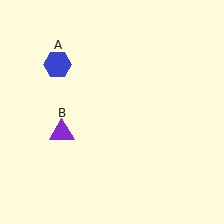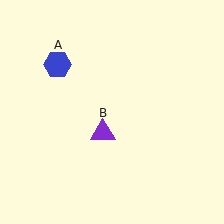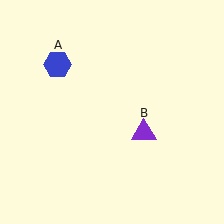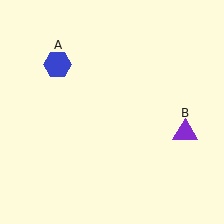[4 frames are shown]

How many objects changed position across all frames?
1 object changed position: purple triangle (object B).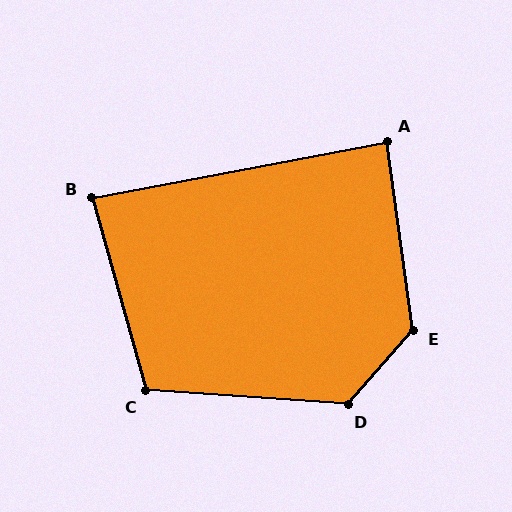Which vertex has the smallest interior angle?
B, at approximately 85 degrees.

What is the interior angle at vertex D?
Approximately 128 degrees (obtuse).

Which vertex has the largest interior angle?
E, at approximately 130 degrees.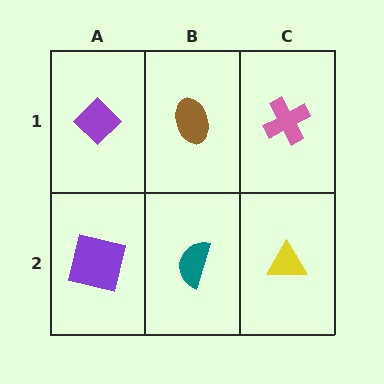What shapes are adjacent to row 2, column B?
A brown ellipse (row 1, column B), a purple square (row 2, column A), a yellow triangle (row 2, column C).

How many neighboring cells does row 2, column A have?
2.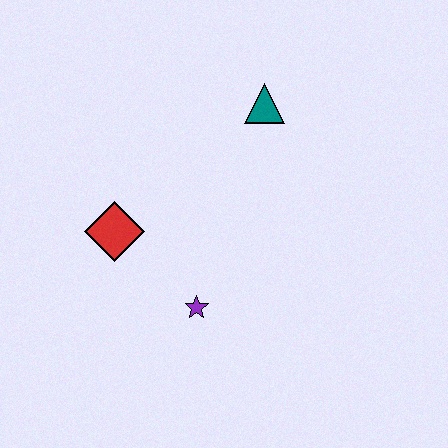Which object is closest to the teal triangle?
The red diamond is closest to the teal triangle.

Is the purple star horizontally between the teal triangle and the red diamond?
Yes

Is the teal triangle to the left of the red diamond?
No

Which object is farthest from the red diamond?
The teal triangle is farthest from the red diamond.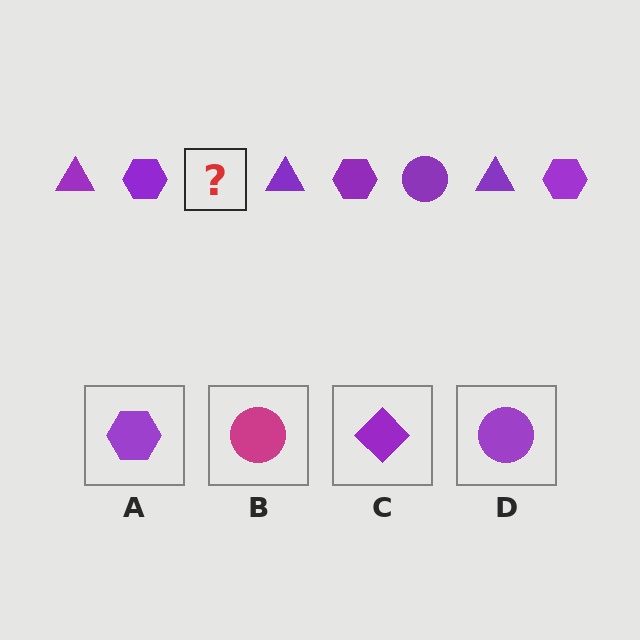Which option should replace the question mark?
Option D.